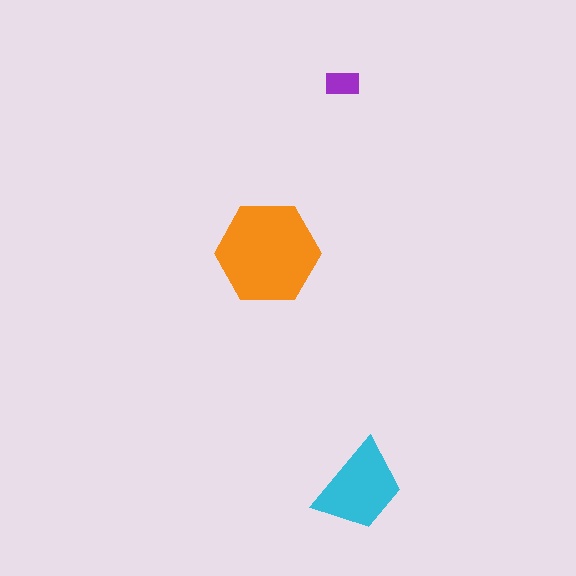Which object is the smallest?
The purple rectangle.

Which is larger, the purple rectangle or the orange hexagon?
The orange hexagon.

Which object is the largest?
The orange hexagon.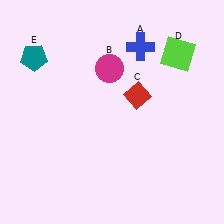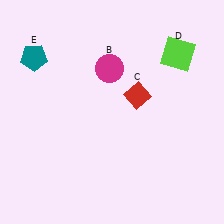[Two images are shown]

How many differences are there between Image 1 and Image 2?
There is 1 difference between the two images.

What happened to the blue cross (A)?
The blue cross (A) was removed in Image 2. It was in the top-right area of Image 1.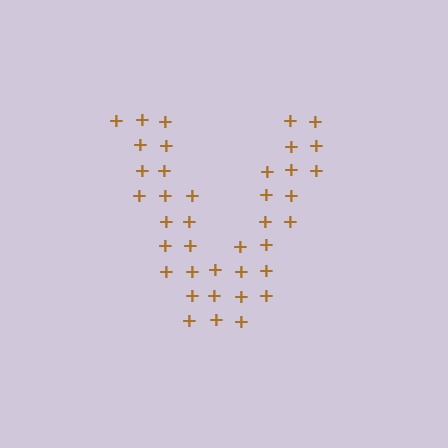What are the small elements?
The small elements are plus signs.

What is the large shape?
The large shape is the letter V.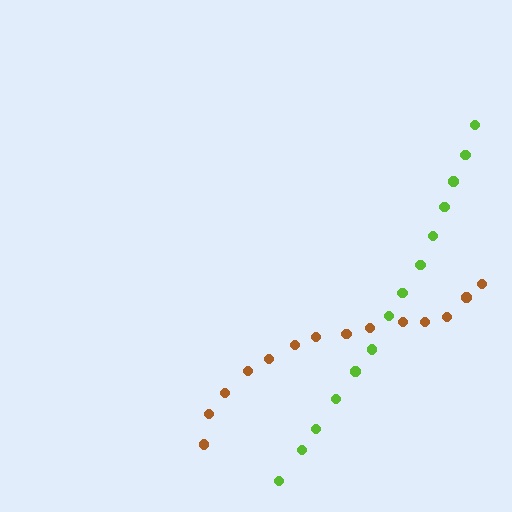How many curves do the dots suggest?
There are 2 distinct paths.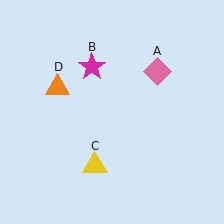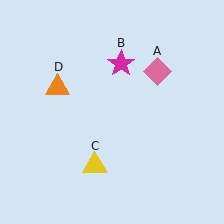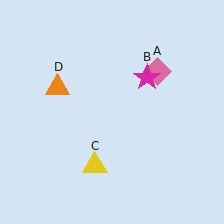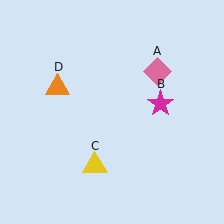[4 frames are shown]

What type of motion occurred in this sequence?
The magenta star (object B) rotated clockwise around the center of the scene.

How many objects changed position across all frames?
1 object changed position: magenta star (object B).